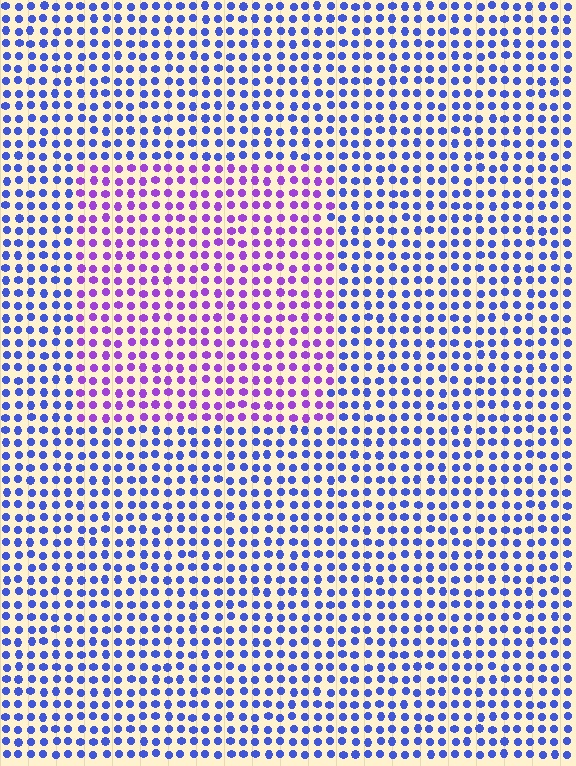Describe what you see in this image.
The image is filled with small blue elements in a uniform arrangement. A rectangle-shaped region is visible where the elements are tinted to a slightly different hue, forming a subtle color boundary.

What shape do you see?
I see a rectangle.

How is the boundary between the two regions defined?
The boundary is defined purely by a slight shift in hue (about 48 degrees). Spacing, size, and orientation are identical on both sides.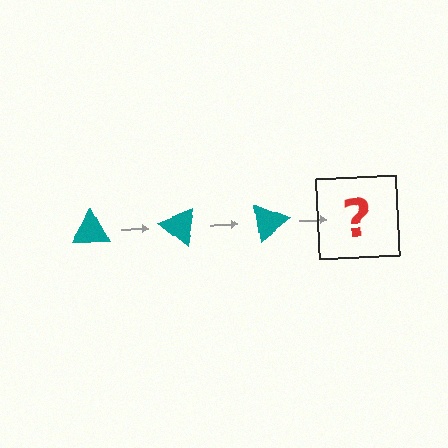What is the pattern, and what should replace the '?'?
The pattern is that the triangle rotates 40 degrees each step. The '?' should be a teal triangle rotated 120 degrees.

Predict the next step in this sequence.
The next step is a teal triangle rotated 120 degrees.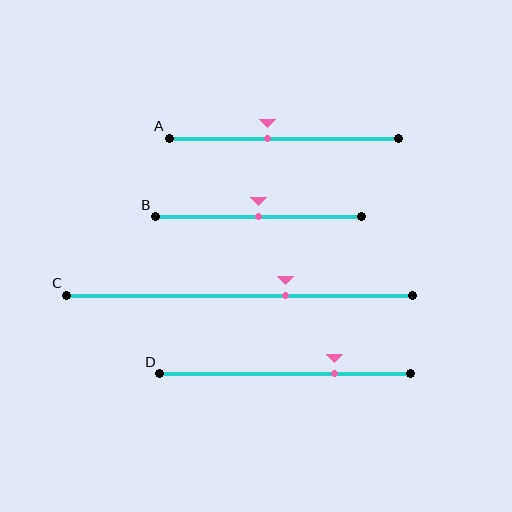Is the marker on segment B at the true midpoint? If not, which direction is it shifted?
Yes, the marker on segment B is at the true midpoint.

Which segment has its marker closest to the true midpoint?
Segment B has its marker closest to the true midpoint.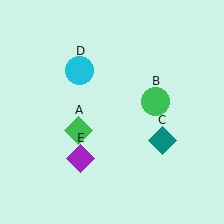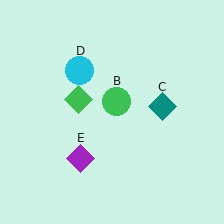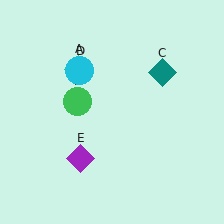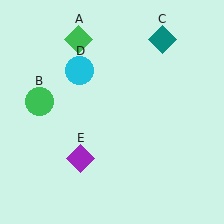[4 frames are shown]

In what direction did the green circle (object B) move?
The green circle (object B) moved left.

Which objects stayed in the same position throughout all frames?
Cyan circle (object D) and purple diamond (object E) remained stationary.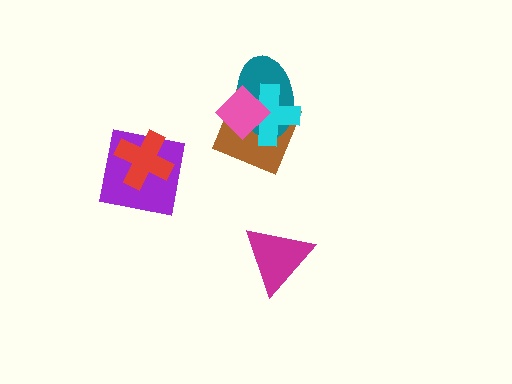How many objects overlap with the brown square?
3 objects overlap with the brown square.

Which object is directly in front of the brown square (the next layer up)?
The teal ellipse is directly in front of the brown square.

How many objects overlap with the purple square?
1 object overlaps with the purple square.